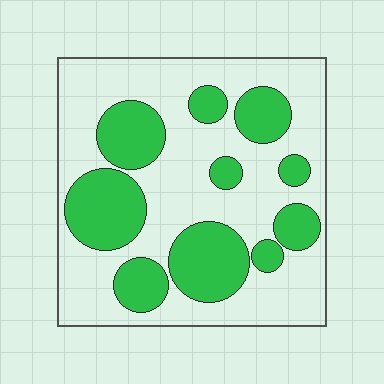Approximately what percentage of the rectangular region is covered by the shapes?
Approximately 35%.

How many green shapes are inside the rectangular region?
10.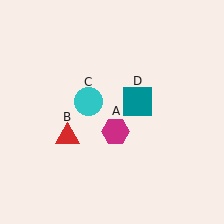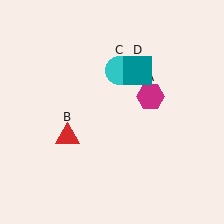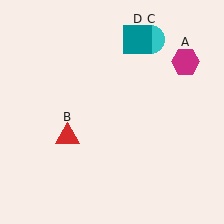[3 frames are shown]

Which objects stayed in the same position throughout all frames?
Red triangle (object B) remained stationary.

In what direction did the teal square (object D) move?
The teal square (object D) moved up.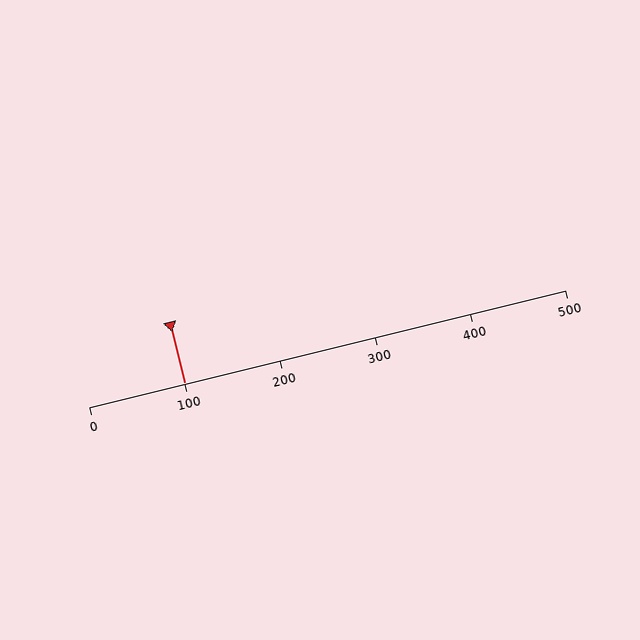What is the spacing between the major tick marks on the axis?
The major ticks are spaced 100 apart.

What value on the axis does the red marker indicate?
The marker indicates approximately 100.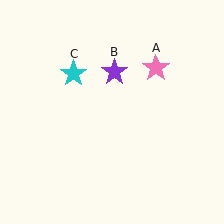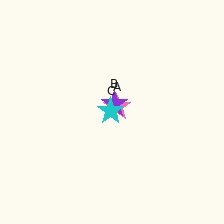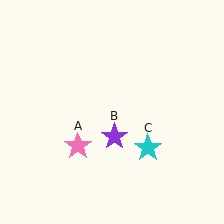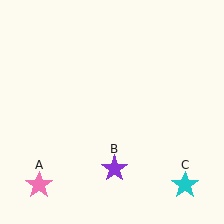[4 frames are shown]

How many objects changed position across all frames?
3 objects changed position: pink star (object A), purple star (object B), cyan star (object C).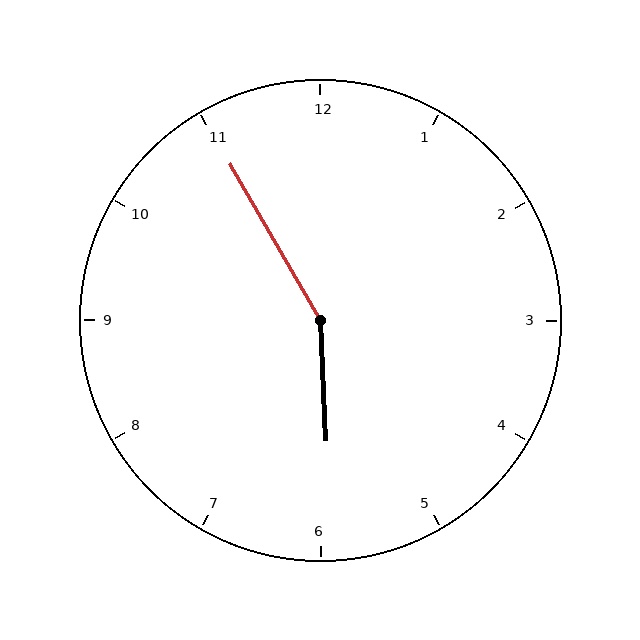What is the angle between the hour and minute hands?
Approximately 152 degrees.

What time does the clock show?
5:55.